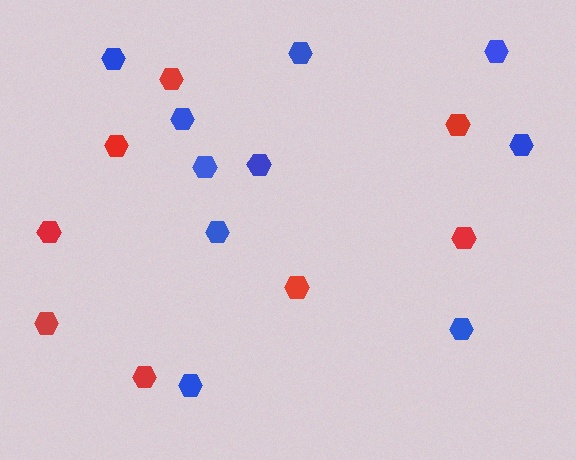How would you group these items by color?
There are 2 groups: one group of red hexagons (8) and one group of blue hexagons (10).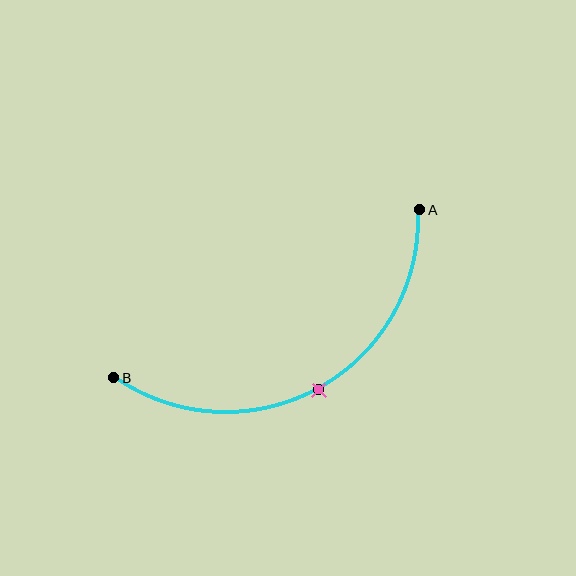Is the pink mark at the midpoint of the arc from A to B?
Yes. The pink mark lies on the arc at equal arc-length from both A and B — it is the arc midpoint.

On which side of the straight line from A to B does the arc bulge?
The arc bulges below the straight line connecting A and B.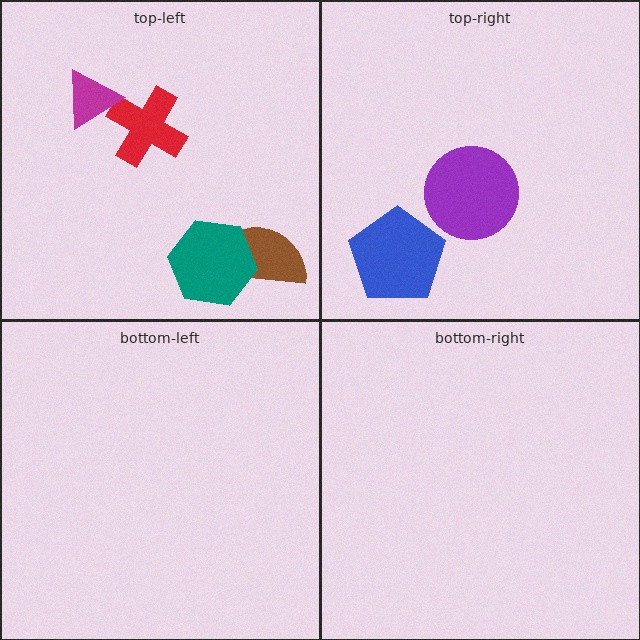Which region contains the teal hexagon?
The top-left region.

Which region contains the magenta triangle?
The top-left region.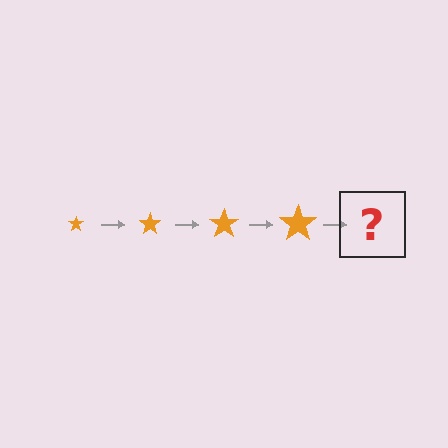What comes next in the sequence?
The next element should be an orange star, larger than the previous one.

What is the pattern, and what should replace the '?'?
The pattern is that the star gets progressively larger each step. The '?' should be an orange star, larger than the previous one.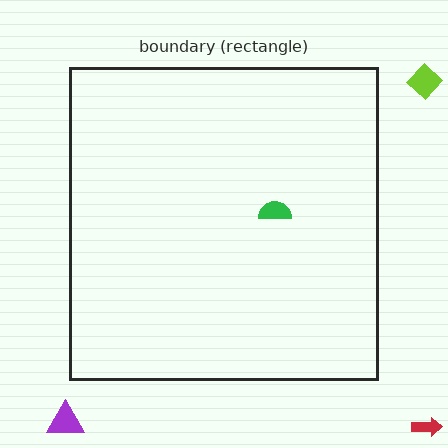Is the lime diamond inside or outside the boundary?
Outside.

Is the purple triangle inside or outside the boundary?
Outside.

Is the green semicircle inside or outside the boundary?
Inside.